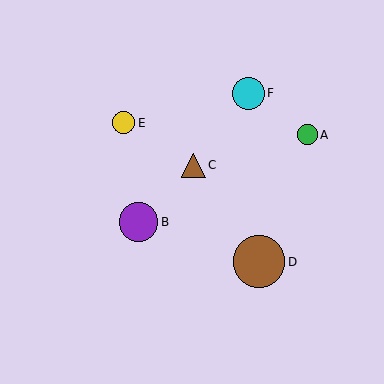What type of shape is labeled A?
Shape A is a green circle.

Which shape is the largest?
The brown circle (labeled D) is the largest.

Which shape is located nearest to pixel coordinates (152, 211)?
The purple circle (labeled B) at (139, 222) is nearest to that location.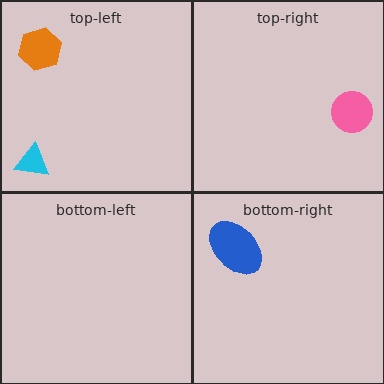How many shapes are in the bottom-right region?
1.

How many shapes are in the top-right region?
1.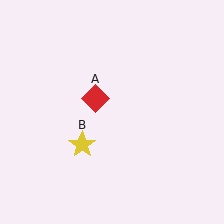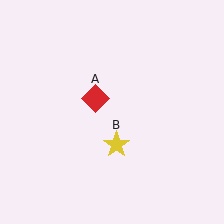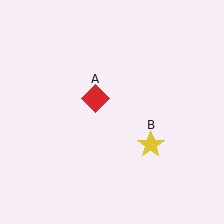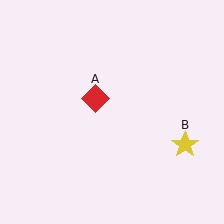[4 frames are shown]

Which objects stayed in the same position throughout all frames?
Red diamond (object A) remained stationary.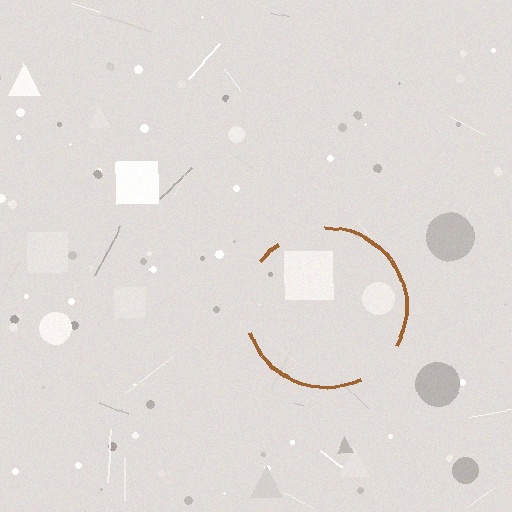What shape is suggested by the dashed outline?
The dashed outline suggests a circle.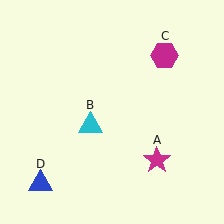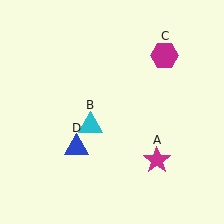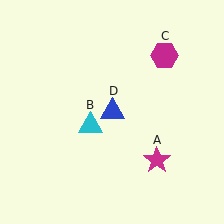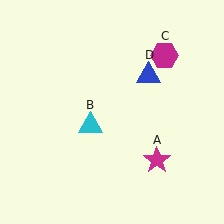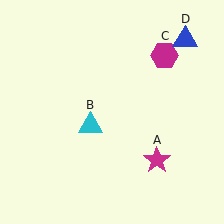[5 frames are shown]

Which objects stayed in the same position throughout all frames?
Magenta star (object A) and cyan triangle (object B) and magenta hexagon (object C) remained stationary.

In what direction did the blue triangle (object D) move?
The blue triangle (object D) moved up and to the right.